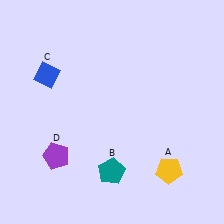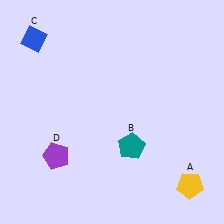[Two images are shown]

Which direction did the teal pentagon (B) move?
The teal pentagon (B) moved up.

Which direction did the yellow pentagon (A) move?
The yellow pentagon (A) moved right.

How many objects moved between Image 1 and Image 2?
3 objects moved between the two images.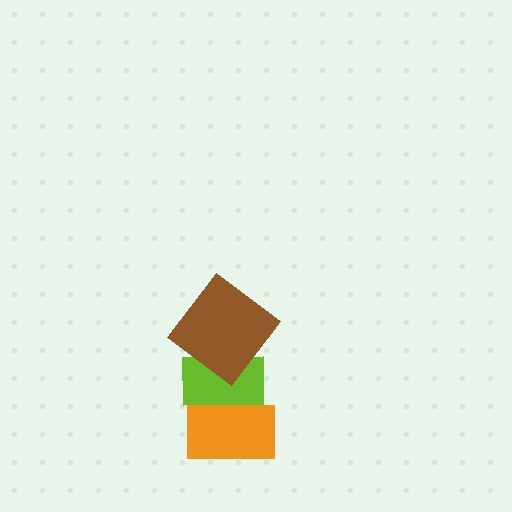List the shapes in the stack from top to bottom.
From top to bottom: the brown diamond, the lime rectangle, the orange rectangle.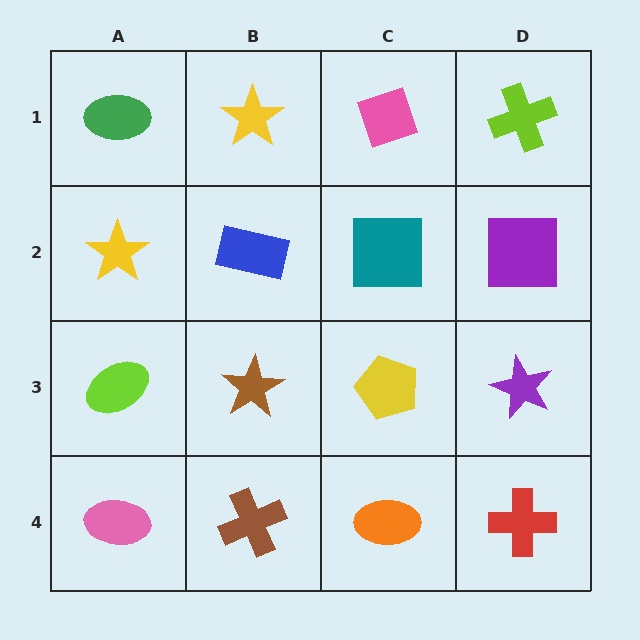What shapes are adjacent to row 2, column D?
A lime cross (row 1, column D), a purple star (row 3, column D), a teal square (row 2, column C).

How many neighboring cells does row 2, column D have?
3.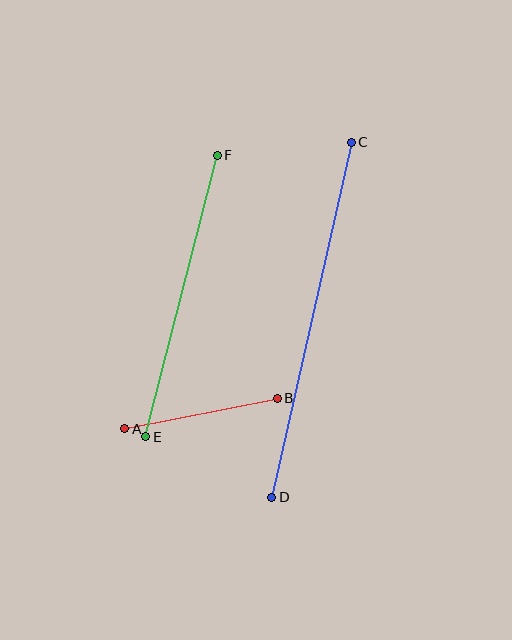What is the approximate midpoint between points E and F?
The midpoint is at approximately (182, 296) pixels.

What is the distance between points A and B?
The distance is approximately 155 pixels.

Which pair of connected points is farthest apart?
Points C and D are farthest apart.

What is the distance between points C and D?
The distance is approximately 363 pixels.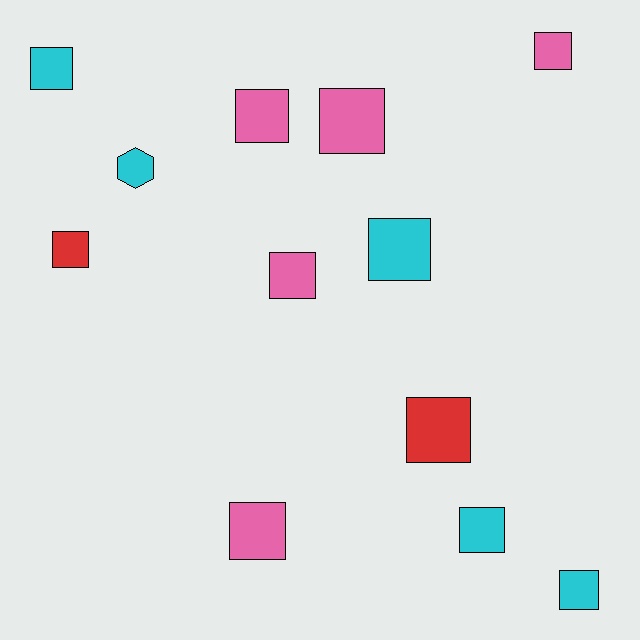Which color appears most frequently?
Cyan, with 5 objects.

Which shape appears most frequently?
Square, with 11 objects.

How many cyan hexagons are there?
There is 1 cyan hexagon.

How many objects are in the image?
There are 12 objects.